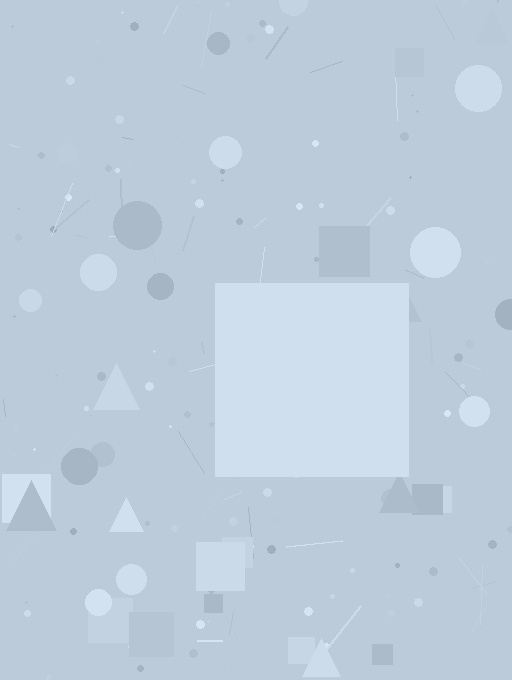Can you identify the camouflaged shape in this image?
The camouflaged shape is a square.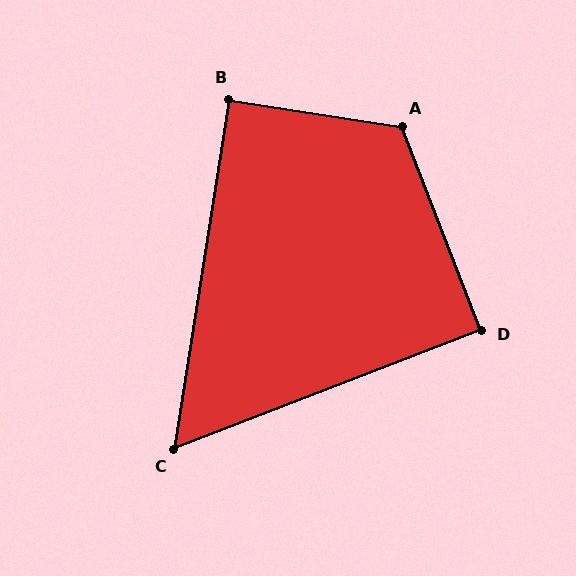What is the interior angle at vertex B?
Approximately 90 degrees (approximately right).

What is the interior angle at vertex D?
Approximately 90 degrees (approximately right).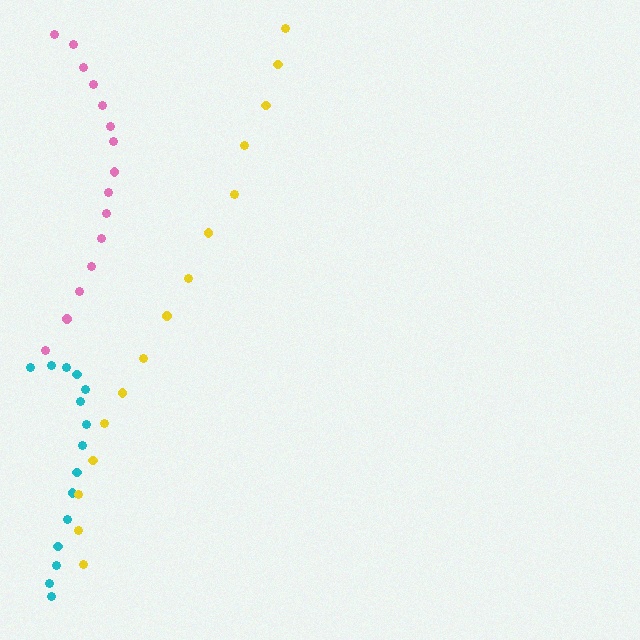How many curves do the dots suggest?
There are 3 distinct paths.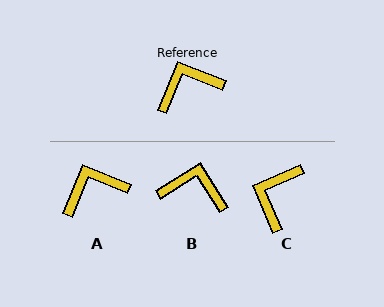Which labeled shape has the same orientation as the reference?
A.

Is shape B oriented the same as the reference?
No, it is off by about 35 degrees.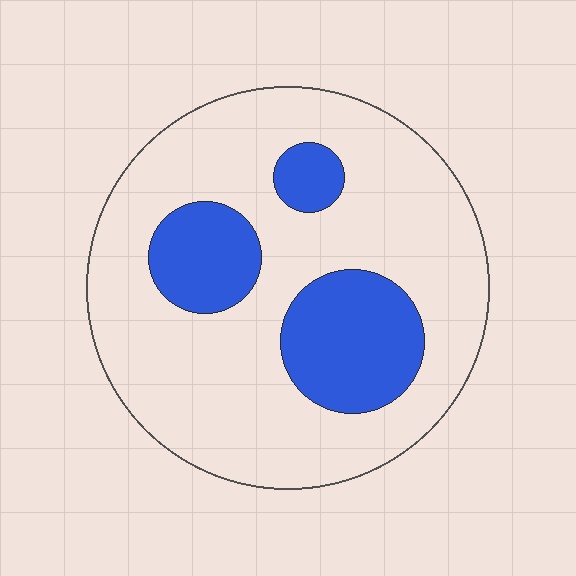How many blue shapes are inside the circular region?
3.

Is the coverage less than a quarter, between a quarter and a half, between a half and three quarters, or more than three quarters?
Less than a quarter.